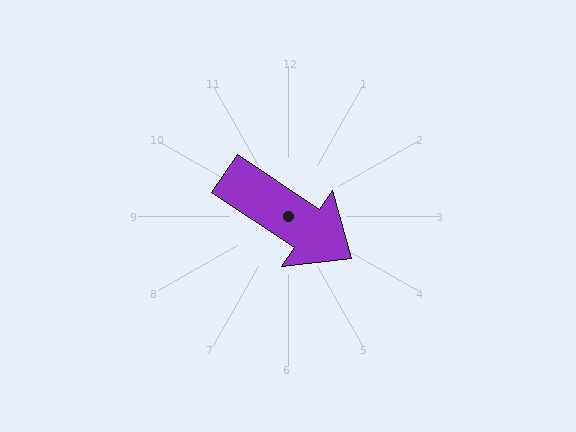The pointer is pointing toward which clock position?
Roughly 4 o'clock.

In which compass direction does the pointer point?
Southeast.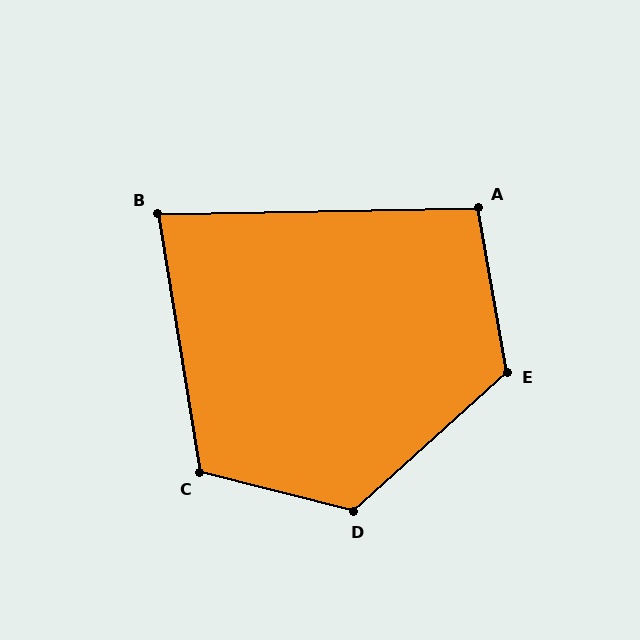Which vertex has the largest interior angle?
D, at approximately 124 degrees.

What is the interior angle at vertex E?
Approximately 122 degrees (obtuse).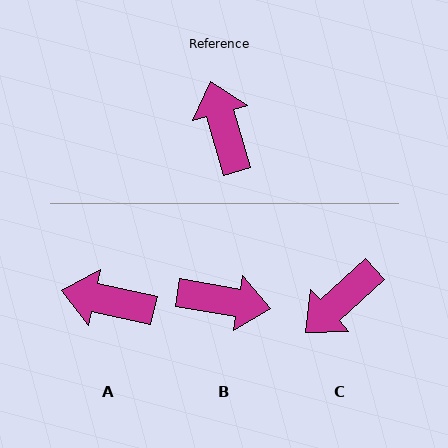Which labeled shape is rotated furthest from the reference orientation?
C, about 116 degrees away.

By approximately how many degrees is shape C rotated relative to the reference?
Approximately 116 degrees counter-clockwise.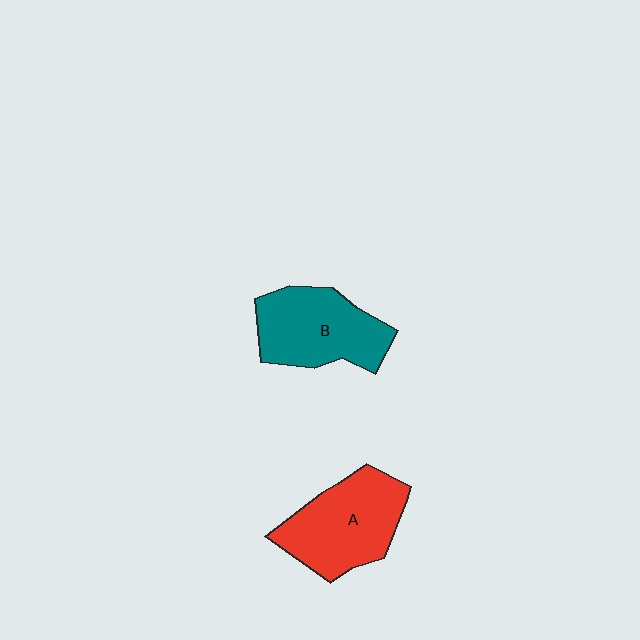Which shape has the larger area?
Shape A (red).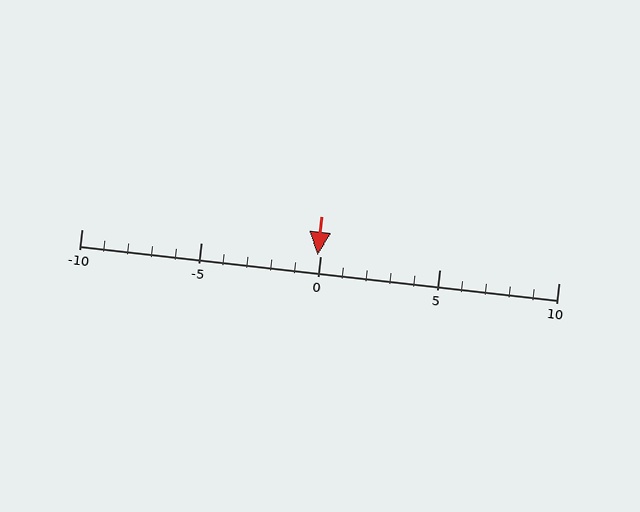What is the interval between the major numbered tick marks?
The major tick marks are spaced 5 units apart.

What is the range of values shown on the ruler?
The ruler shows values from -10 to 10.